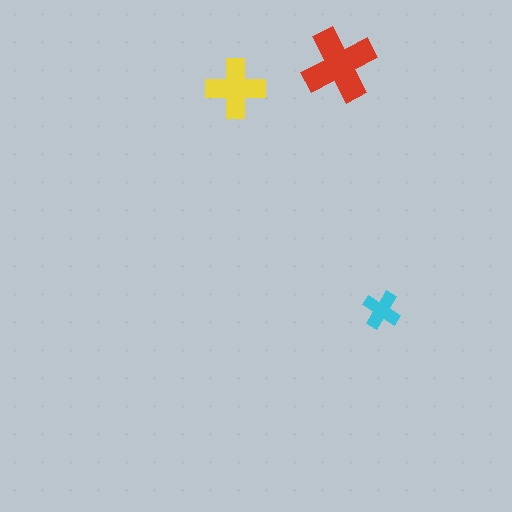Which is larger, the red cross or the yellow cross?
The red one.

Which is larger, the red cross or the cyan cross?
The red one.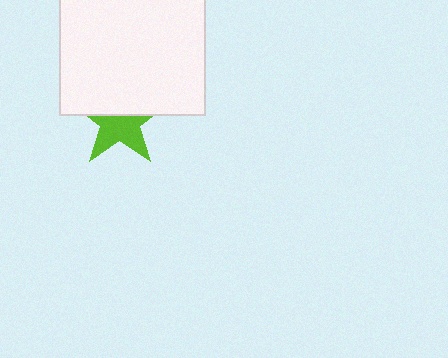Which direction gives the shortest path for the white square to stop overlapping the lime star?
Moving up gives the shortest separation.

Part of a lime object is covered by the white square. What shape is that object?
It is a star.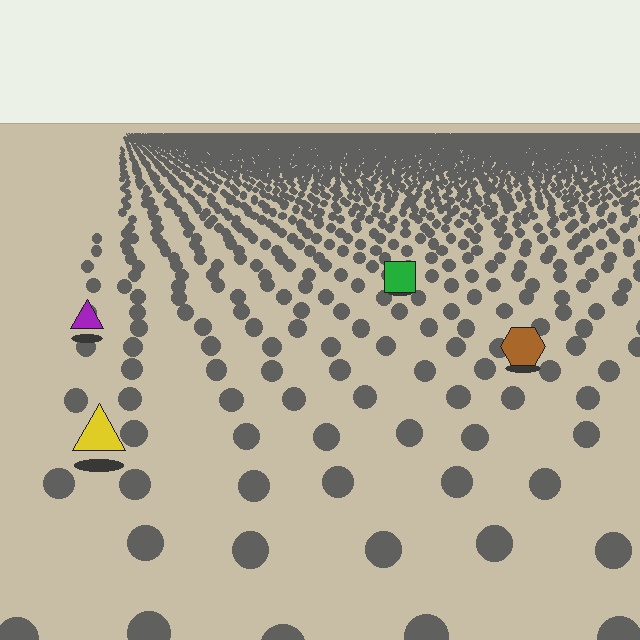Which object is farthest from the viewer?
The green square is farthest from the viewer. It appears smaller and the ground texture around it is denser.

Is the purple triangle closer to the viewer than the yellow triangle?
No. The yellow triangle is closer — you can tell from the texture gradient: the ground texture is coarser near it.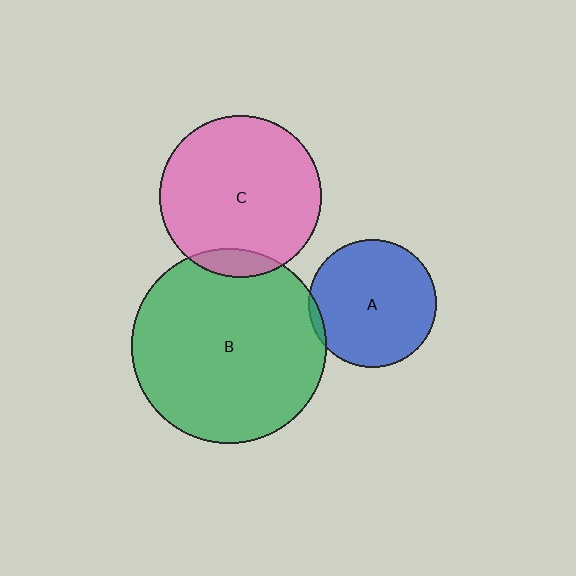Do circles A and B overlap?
Yes.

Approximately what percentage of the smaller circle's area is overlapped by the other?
Approximately 5%.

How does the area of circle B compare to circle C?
Approximately 1.4 times.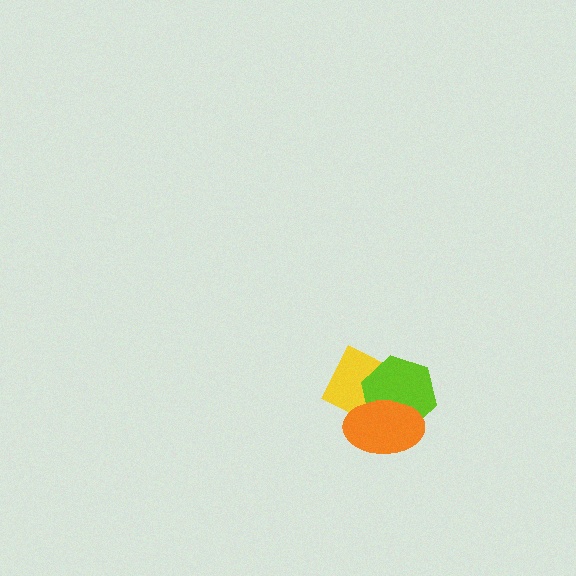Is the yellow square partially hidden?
Yes, it is partially covered by another shape.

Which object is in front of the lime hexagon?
The orange ellipse is in front of the lime hexagon.